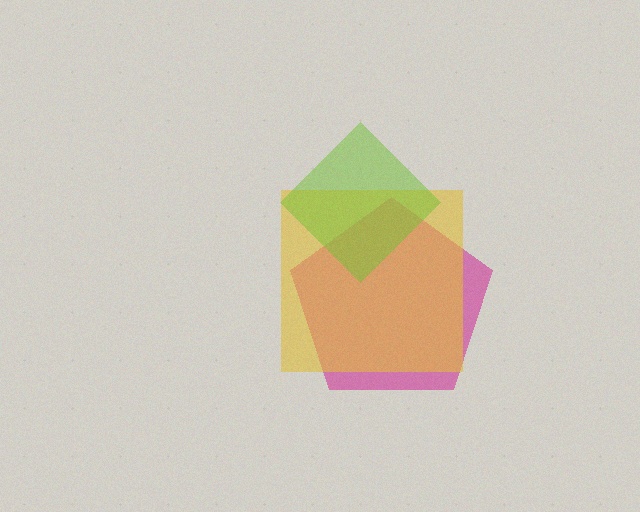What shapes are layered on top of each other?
The layered shapes are: a magenta pentagon, a yellow square, a lime diamond.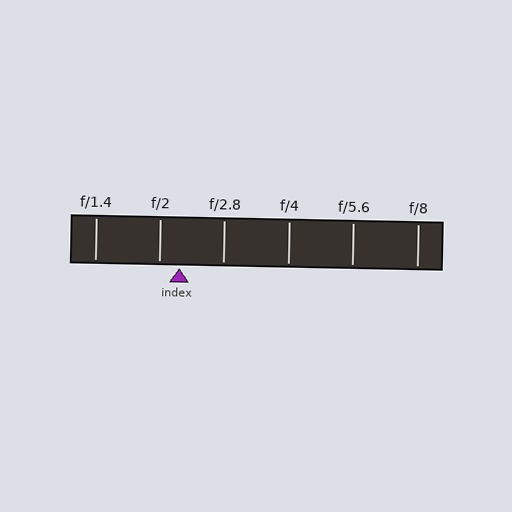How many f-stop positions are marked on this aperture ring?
There are 6 f-stop positions marked.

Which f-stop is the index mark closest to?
The index mark is closest to f/2.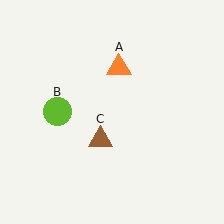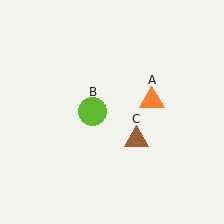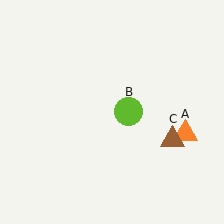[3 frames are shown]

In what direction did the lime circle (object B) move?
The lime circle (object B) moved right.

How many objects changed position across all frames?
3 objects changed position: orange triangle (object A), lime circle (object B), brown triangle (object C).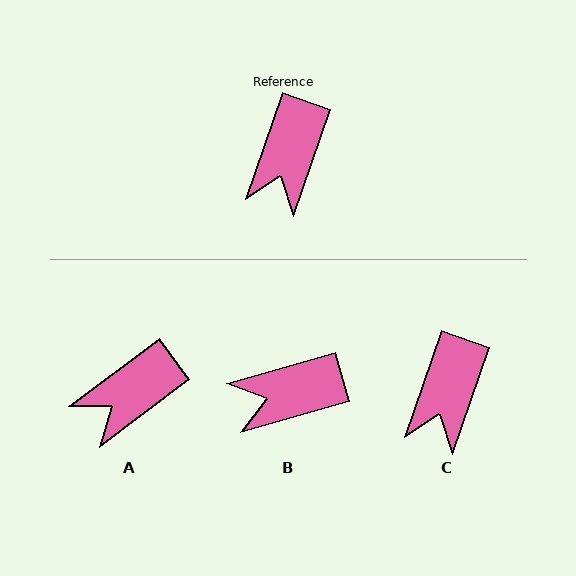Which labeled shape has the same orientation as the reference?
C.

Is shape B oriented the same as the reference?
No, it is off by about 55 degrees.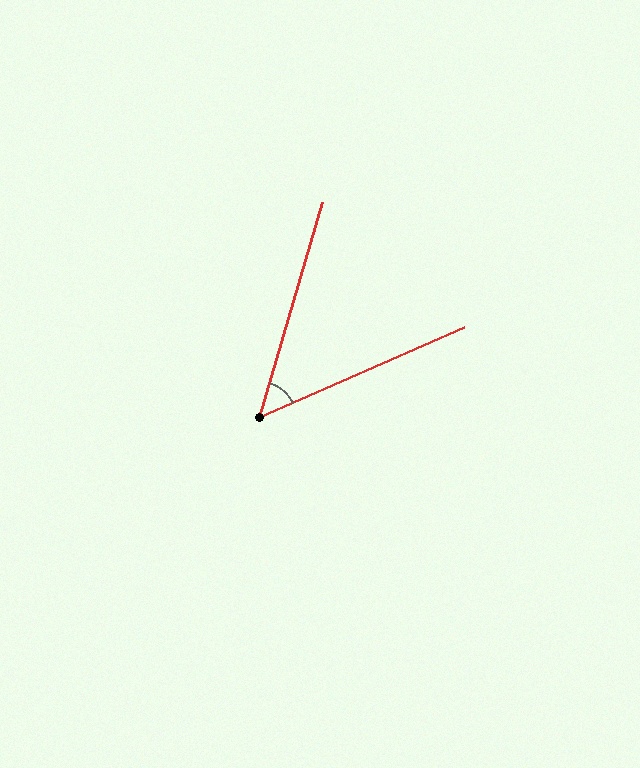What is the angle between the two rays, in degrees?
Approximately 50 degrees.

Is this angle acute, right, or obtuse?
It is acute.